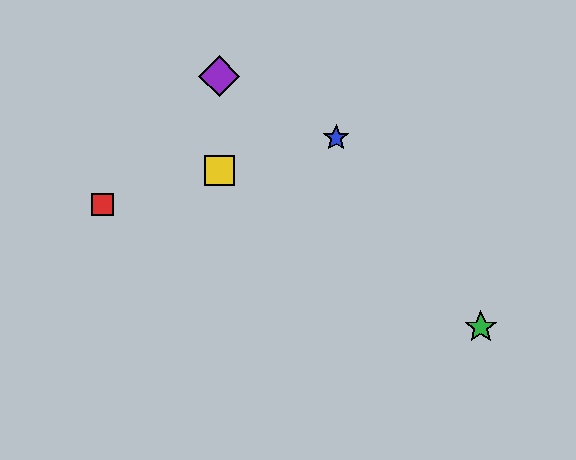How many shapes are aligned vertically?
2 shapes (the yellow square, the purple diamond) are aligned vertically.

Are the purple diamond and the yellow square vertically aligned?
Yes, both are at x≈219.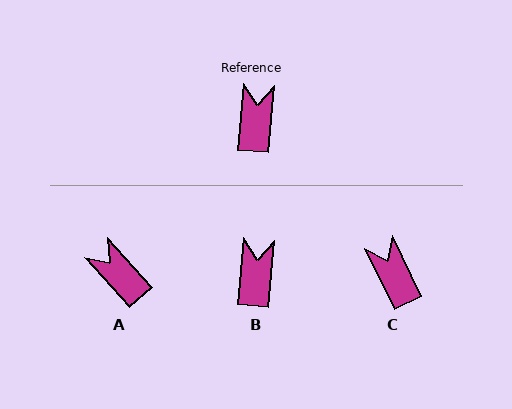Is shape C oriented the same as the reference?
No, it is off by about 31 degrees.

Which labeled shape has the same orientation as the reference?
B.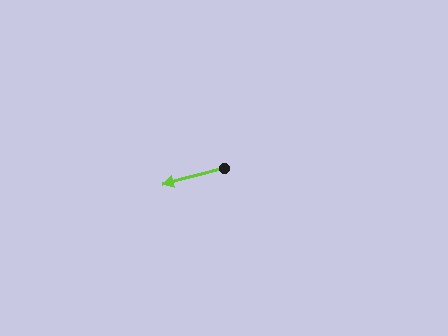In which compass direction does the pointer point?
West.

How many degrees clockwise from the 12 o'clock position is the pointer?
Approximately 255 degrees.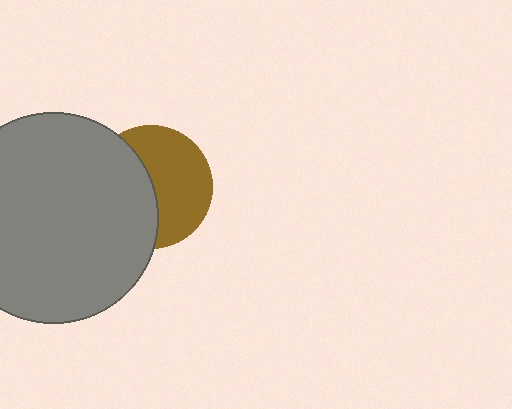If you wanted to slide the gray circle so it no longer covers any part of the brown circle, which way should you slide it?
Slide it left — that is the most direct way to separate the two shapes.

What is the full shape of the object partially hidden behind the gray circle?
The partially hidden object is a brown circle.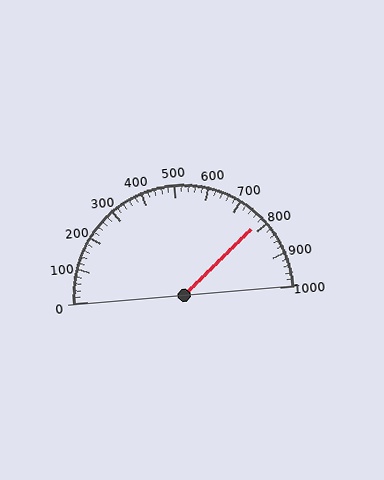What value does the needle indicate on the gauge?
The needle indicates approximately 780.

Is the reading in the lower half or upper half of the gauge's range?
The reading is in the upper half of the range (0 to 1000).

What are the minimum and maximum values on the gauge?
The gauge ranges from 0 to 1000.